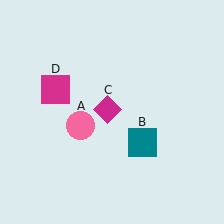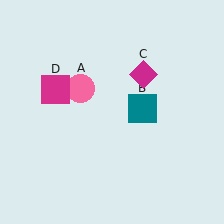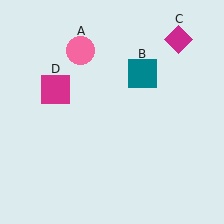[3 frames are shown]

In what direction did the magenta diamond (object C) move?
The magenta diamond (object C) moved up and to the right.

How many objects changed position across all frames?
3 objects changed position: pink circle (object A), teal square (object B), magenta diamond (object C).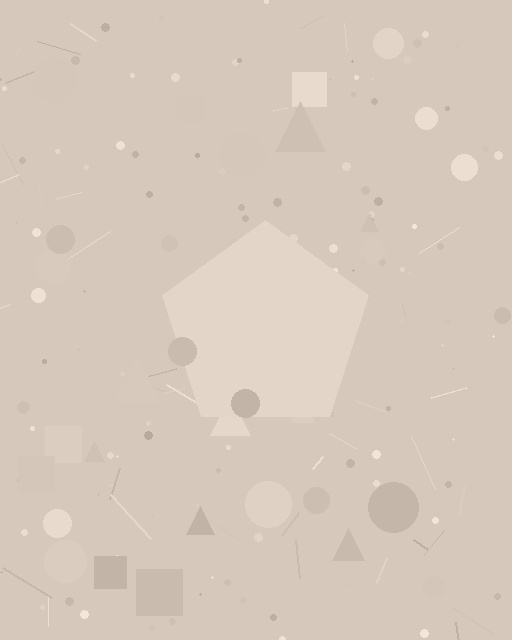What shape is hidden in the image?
A pentagon is hidden in the image.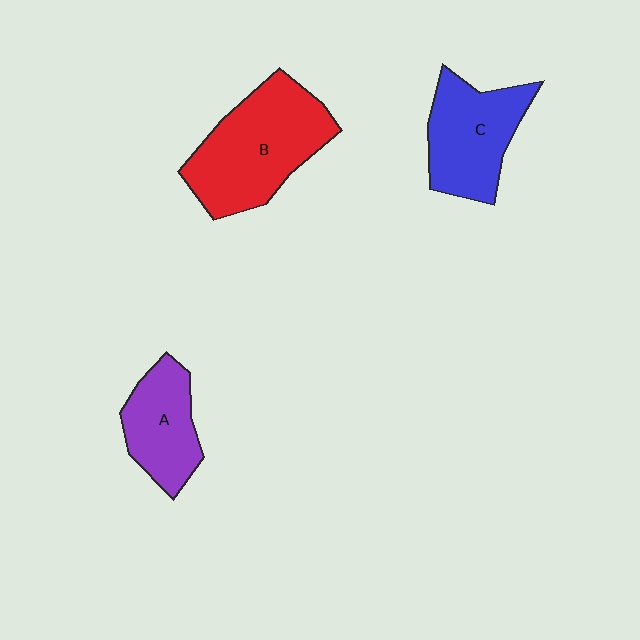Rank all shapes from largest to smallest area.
From largest to smallest: B (red), C (blue), A (purple).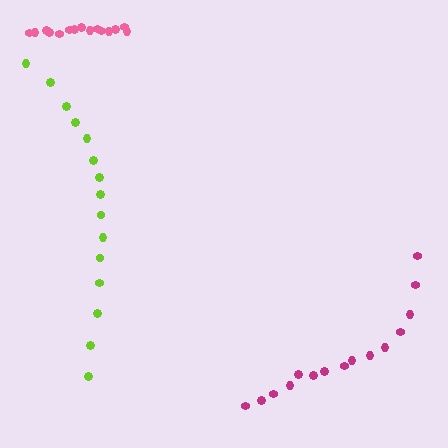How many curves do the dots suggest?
There are 3 distinct paths.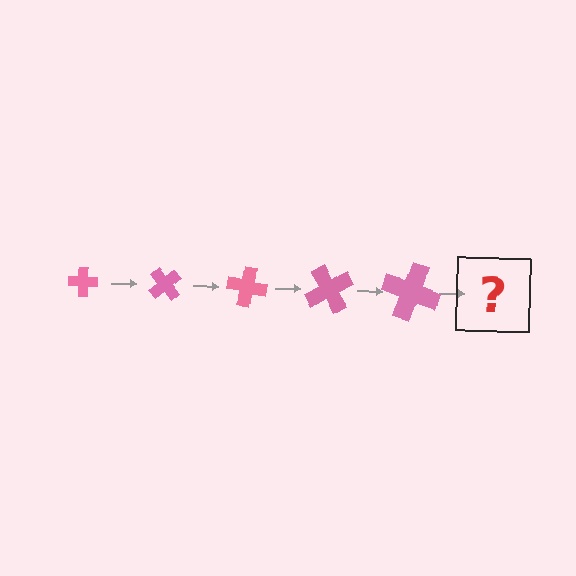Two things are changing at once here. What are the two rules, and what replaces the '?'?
The two rules are that the cross grows larger each step and it rotates 50 degrees each step. The '?' should be a cross, larger than the previous one and rotated 250 degrees from the start.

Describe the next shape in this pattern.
It should be a cross, larger than the previous one and rotated 250 degrees from the start.